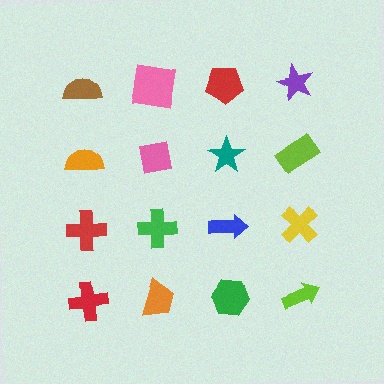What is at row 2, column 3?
A teal star.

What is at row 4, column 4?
A lime arrow.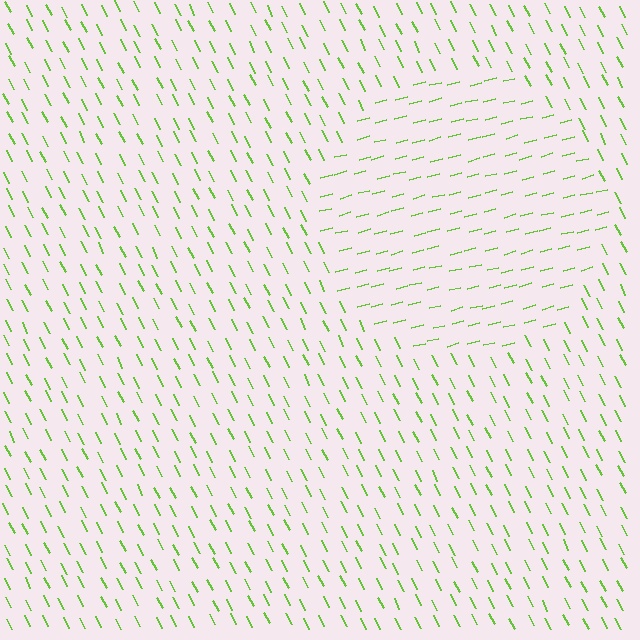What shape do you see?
I see a circle.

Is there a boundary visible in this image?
Yes, there is a texture boundary formed by a change in line orientation.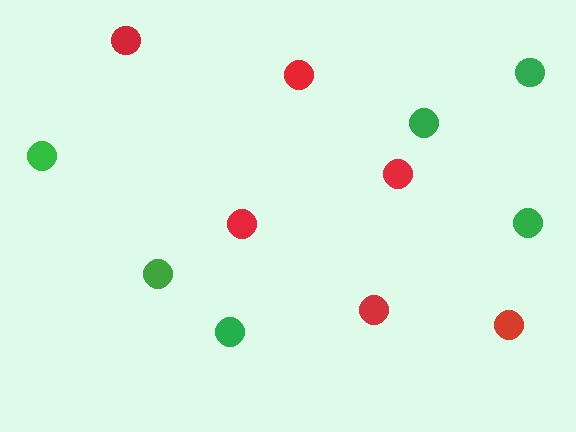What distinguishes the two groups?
There are 2 groups: one group of green circles (6) and one group of red circles (6).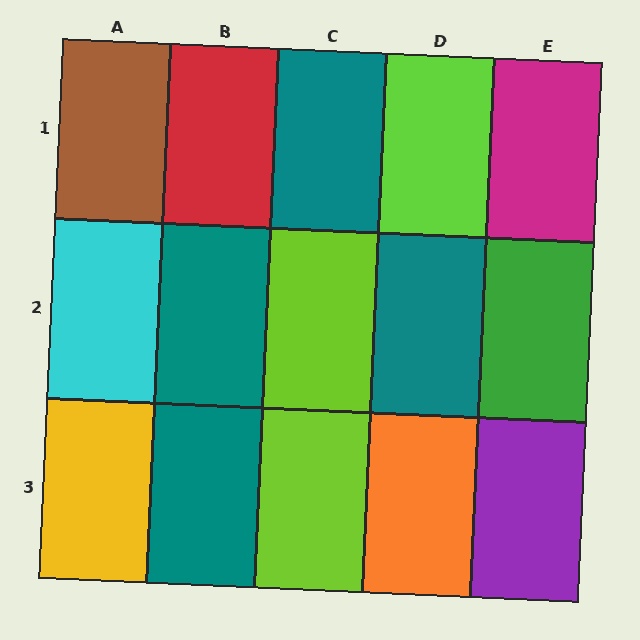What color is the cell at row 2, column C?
Lime.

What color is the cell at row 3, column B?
Teal.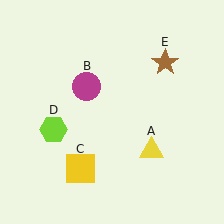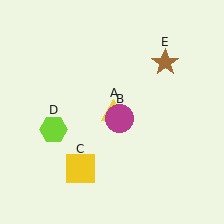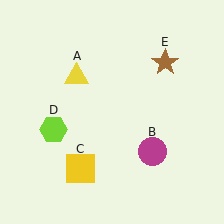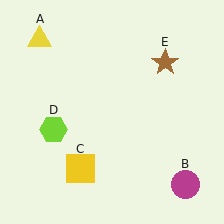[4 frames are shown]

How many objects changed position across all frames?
2 objects changed position: yellow triangle (object A), magenta circle (object B).